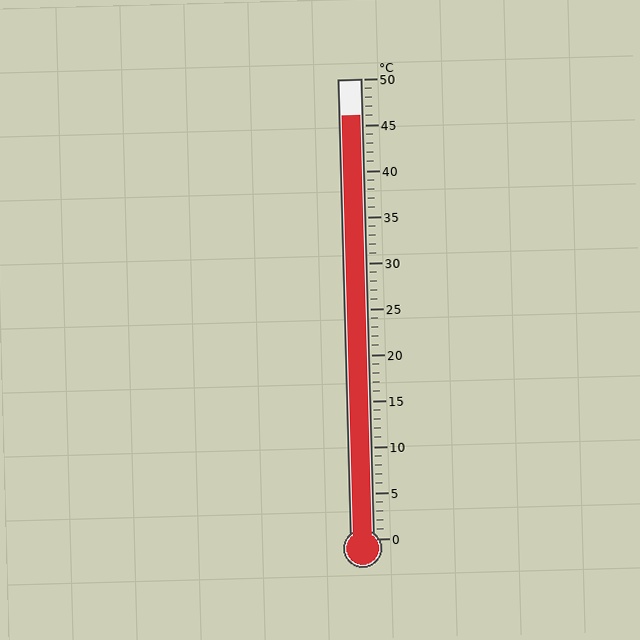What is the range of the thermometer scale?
The thermometer scale ranges from 0°C to 50°C.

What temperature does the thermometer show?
The thermometer shows approximately 46°C.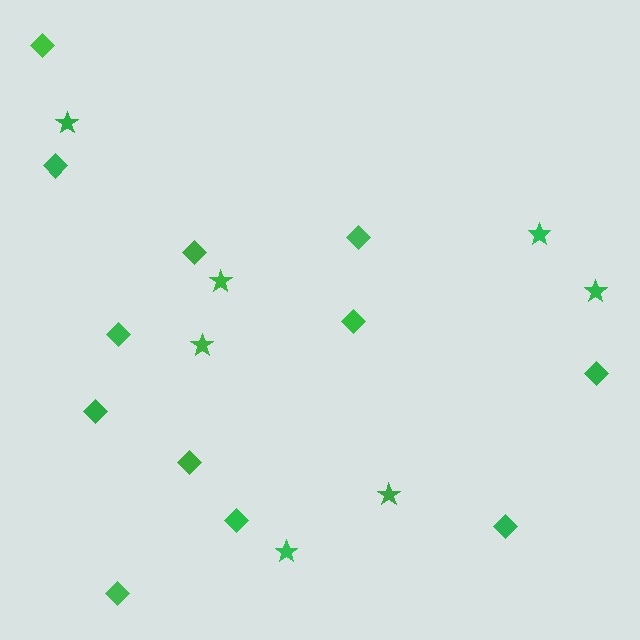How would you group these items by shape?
There are 2 groups: one group of stars (7) and one group of diamonds (12).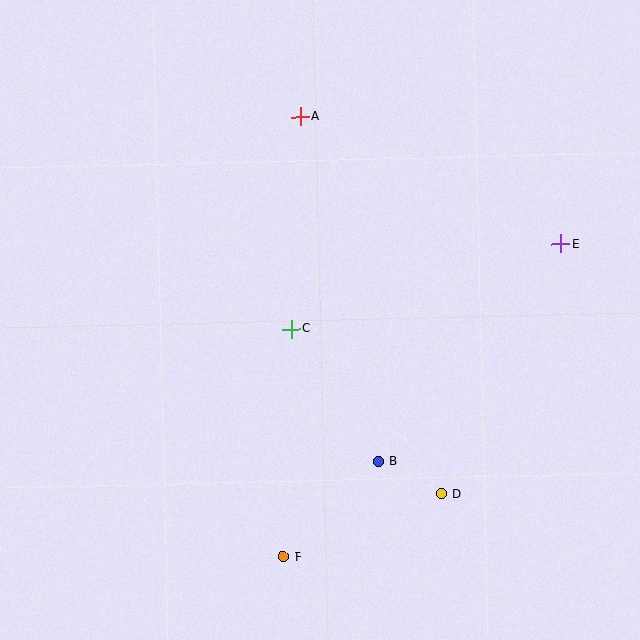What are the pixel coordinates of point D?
Point D is at (442, 494).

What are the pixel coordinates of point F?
Point F is at (283, 557).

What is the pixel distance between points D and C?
The distance between D and C is 223 pixels.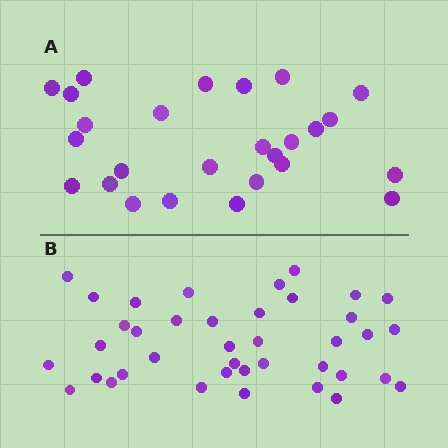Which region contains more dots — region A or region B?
Region B (the bottom region) has more dots.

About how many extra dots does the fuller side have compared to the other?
Region B has approximately 15 more dots than region A.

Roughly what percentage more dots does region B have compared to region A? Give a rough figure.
About 50% more.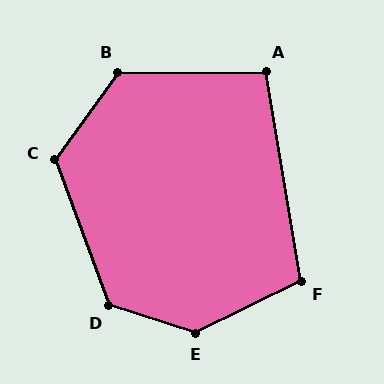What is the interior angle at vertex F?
Approximately 106 degrees (obtuse).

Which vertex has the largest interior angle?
E, at approximately 136 degrees.